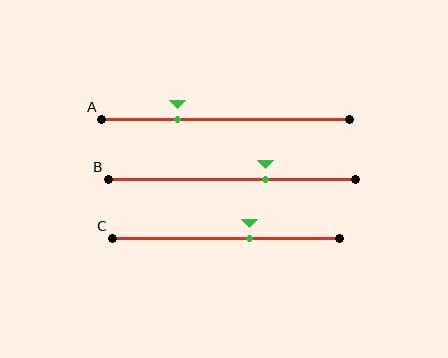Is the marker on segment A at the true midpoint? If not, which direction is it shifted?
No, the marker on segment A is shifted to the left by about 19% of the segment length.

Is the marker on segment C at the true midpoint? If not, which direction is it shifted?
No, the marker on segment C is shifted to the right by about 11% of the segment length.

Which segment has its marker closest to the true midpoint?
Segment C has its marker closest to the true midpoint.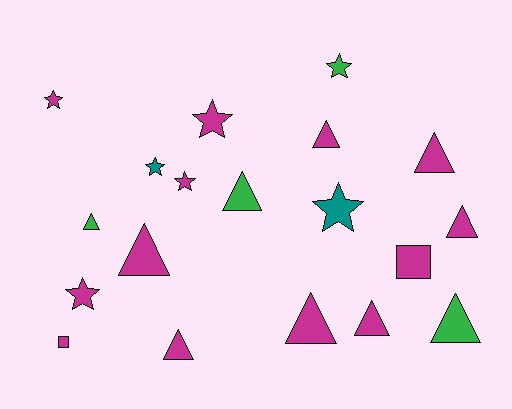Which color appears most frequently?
Magenta, with 13 objects.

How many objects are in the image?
There are 19 objects.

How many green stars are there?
There is 1 green star.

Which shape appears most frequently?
Triangle, with 10 objects.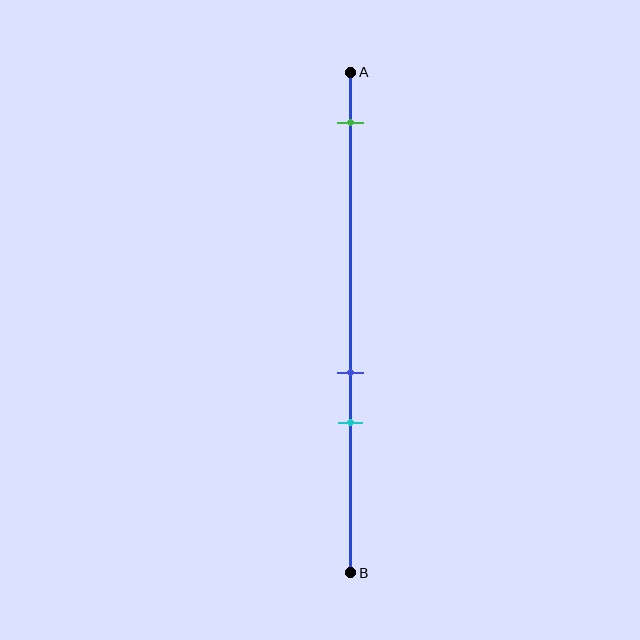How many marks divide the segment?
There are 3 marks dividing the segment.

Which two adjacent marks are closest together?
The blue and cyan marks are the closest adjacent pair.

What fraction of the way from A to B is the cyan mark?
The cyan mark is approximately 70% (0.7) of the way from A to B.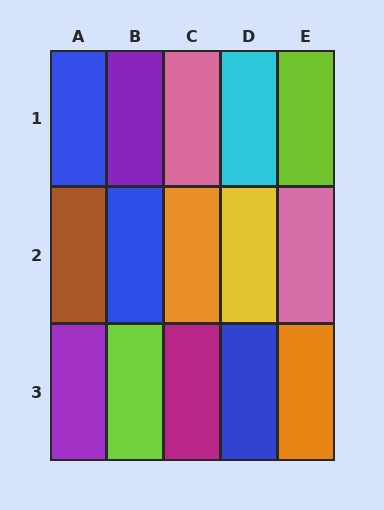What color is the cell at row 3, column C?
Magenta.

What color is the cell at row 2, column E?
Pink.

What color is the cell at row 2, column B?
Blue.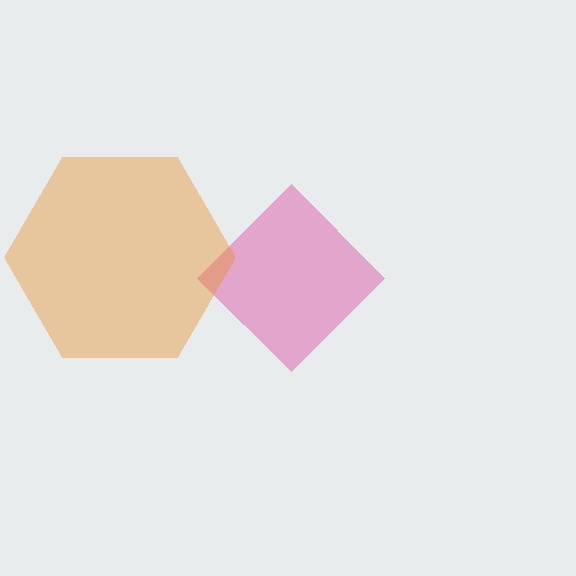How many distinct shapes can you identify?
There are 2 distinct shapes: a pink diamond, an orange hexagon.